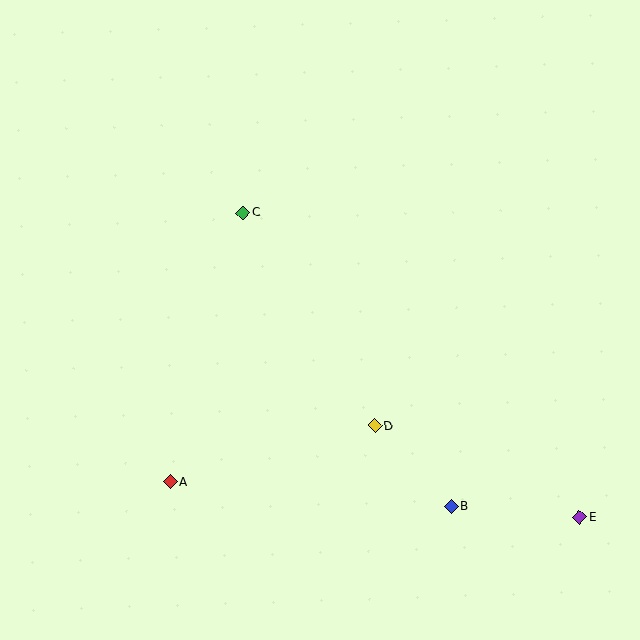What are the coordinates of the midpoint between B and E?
The midpoint between B and E is at (516, 512).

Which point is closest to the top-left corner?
Point C is closest to the top-left corner.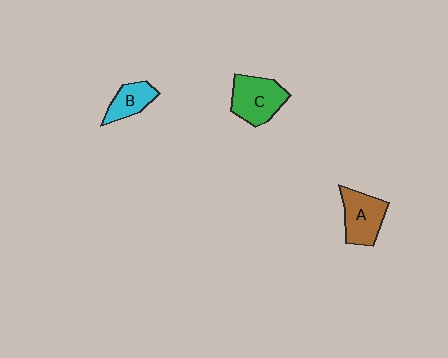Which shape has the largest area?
Shape C (green).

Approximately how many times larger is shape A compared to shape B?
Approximately 1.5 times.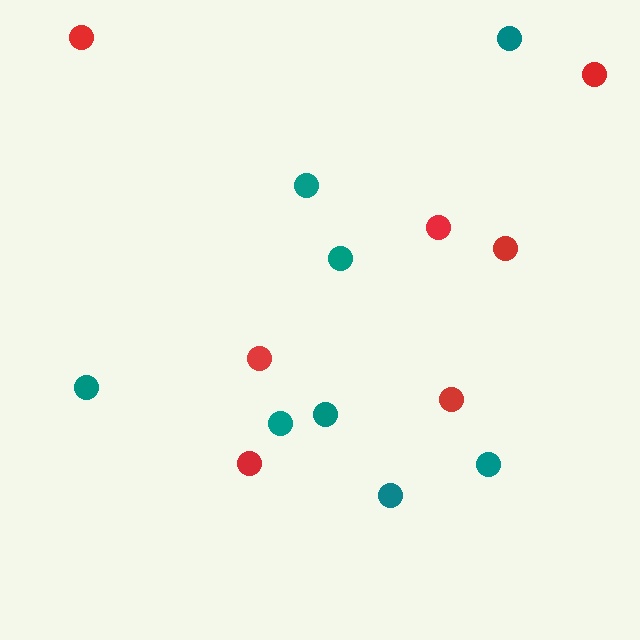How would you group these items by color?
There are 2 groups: one group of teal circles (8) and one group of red circles (7).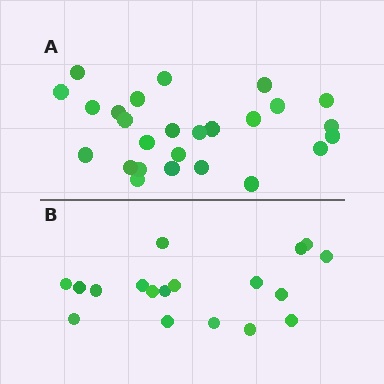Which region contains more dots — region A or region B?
Region A (the top region) has more dots.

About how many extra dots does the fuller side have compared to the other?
Region A has roughly 8 or so more dots than region B.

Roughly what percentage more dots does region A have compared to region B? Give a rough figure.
About 45% more.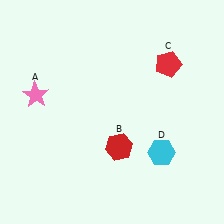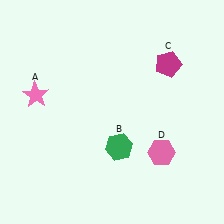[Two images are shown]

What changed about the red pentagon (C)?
In Image 1, C is red. In Image 2, it changed to magenta.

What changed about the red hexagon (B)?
In Image 1, B is red. In Image 2, it changed to green.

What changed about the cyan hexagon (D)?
In Image 1, D is cyan. In Image 2, it changed to pink.